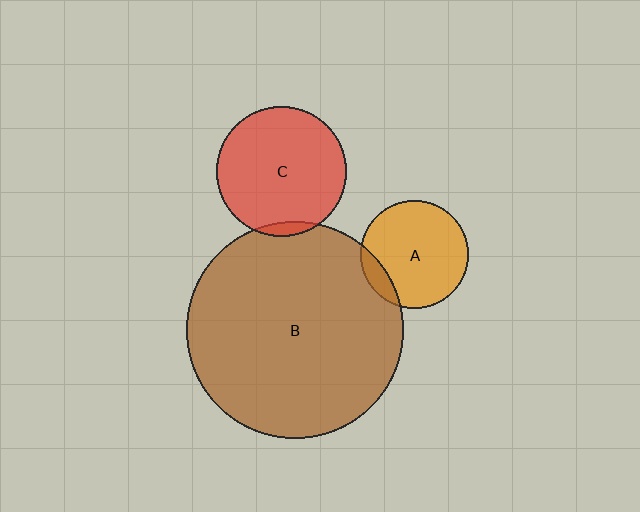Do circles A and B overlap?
Yes.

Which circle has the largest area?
Circle B (brown).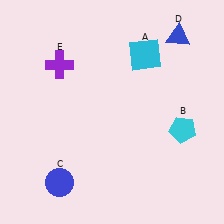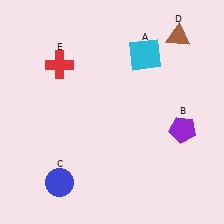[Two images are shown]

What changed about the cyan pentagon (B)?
In Image 1, B is cyan. In Image 2, it changed to purple.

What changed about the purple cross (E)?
In Image 1, E is purple. In Image 2, it changed to red.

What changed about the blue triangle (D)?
In Image 1, D is blue. In Image 2, it changed to brown.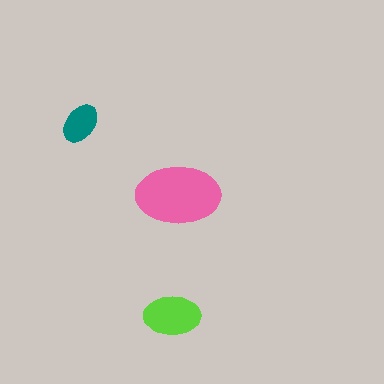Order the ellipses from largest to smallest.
the pink one, the lime one, the teal one.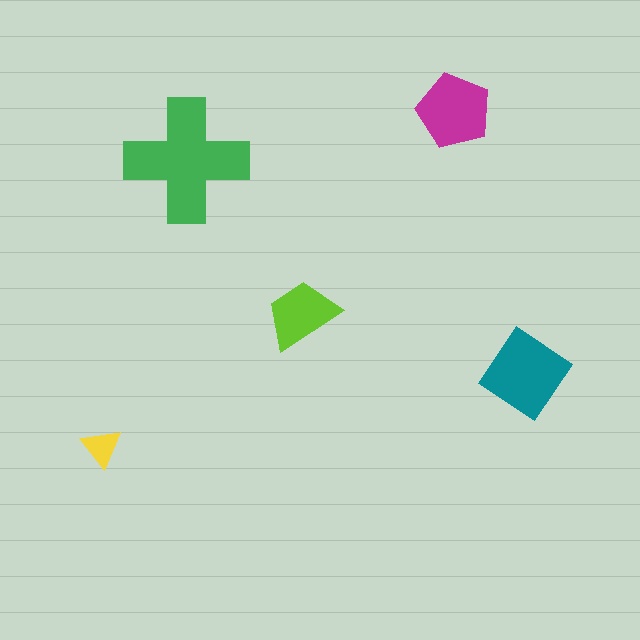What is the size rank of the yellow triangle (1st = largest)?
5th.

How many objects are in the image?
There are 5 objects in the image.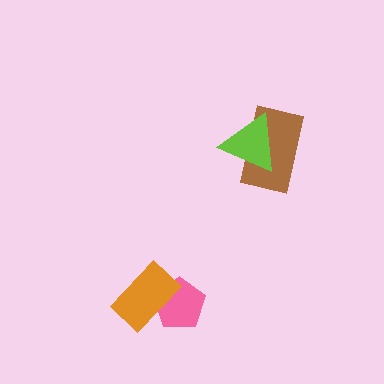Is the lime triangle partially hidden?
No, no other shape covers it.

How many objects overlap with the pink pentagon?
1 object overlaps with the pink pentagon.